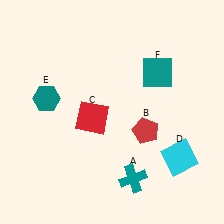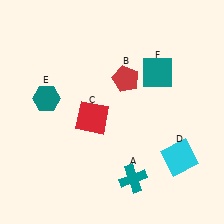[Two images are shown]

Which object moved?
The red pentagon (B) moved up.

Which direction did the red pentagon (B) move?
The red pentagon (B) moved up.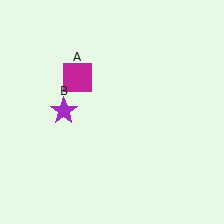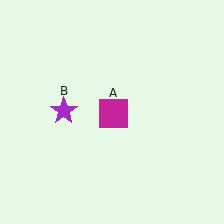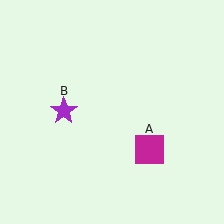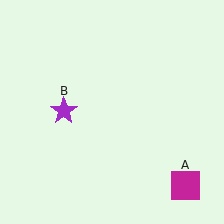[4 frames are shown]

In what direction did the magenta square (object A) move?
The magenta square (object A) moved down and to the right.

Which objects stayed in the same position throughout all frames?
Purple star (object B) remained stationary.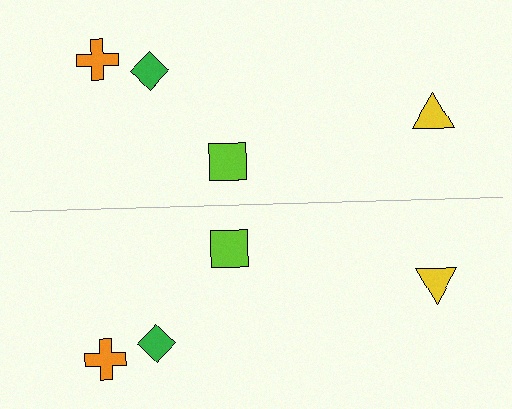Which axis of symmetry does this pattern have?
The pattern has a horizontal axis of symmetry running through the center of the image.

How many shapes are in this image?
There are 8 shapes in this image.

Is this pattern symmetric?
Yes, this pattern has bilateral (reflection) symmetry.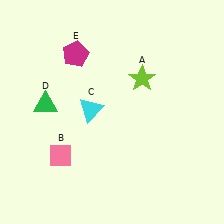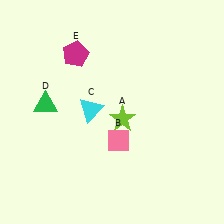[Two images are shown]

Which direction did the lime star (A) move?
The lime star (A) moved down.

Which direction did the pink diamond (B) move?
The pink diamond (B) moved right.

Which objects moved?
The objects that moved are: the lime star (A), the pink diamond (B).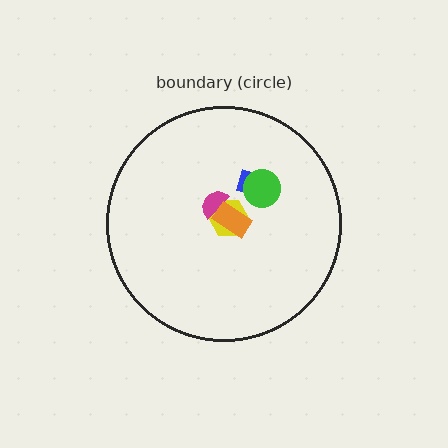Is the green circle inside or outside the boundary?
Inside.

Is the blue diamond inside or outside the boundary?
Inside.